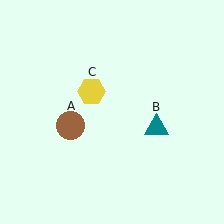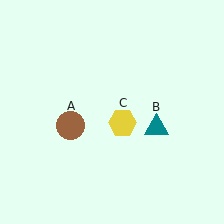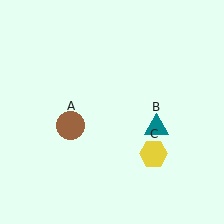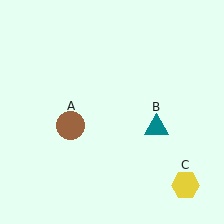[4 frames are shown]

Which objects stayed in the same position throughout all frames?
Brown circle (object A) and teal triangle (object B) remained stationary.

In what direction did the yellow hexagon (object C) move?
The yellow hexagon (object C) moved down and to the right.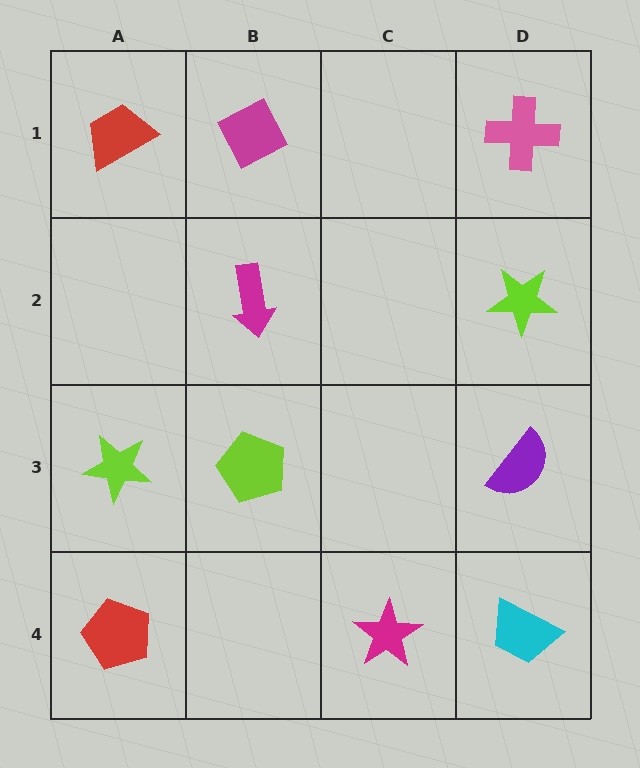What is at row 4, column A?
A red pentagon.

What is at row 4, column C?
A magenta star.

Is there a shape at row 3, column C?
No, that cell is empty.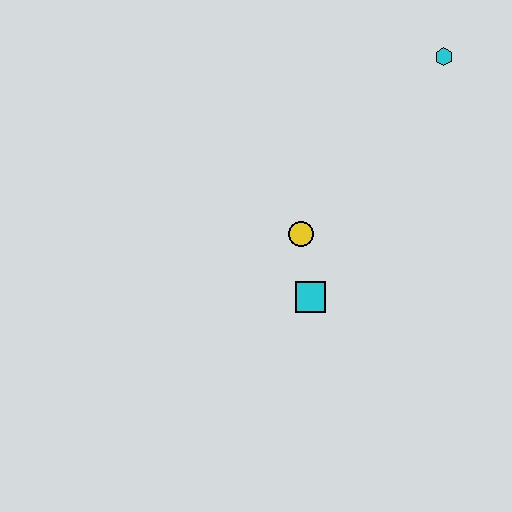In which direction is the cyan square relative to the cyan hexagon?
The cyan square is below the cyan hexagon.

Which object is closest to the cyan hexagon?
The yellow circle is closest to the cyan hexagon.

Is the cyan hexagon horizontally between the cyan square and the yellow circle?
No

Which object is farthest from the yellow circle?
The cyan hexagon is farthest from the yellow circle.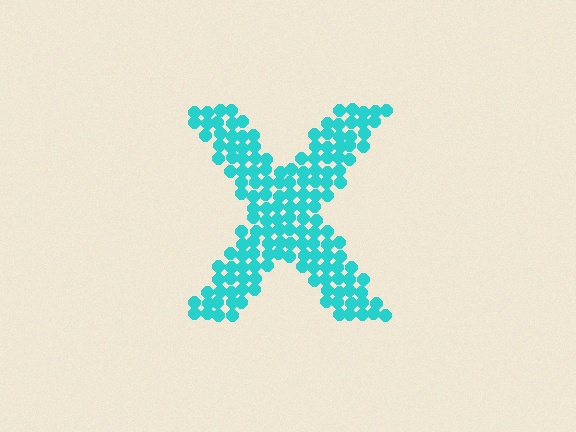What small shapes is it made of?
It is made of small circles.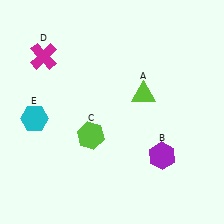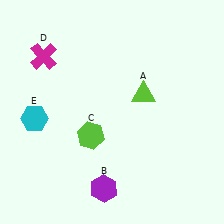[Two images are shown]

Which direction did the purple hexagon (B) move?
The purple hexagon (B) moved left.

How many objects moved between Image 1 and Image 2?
1 object moved between the two images.